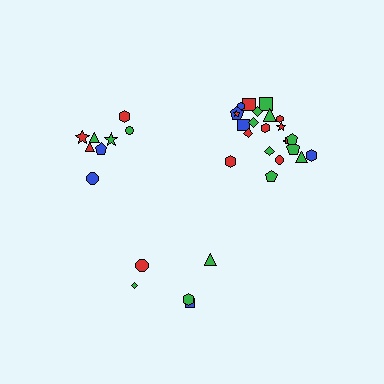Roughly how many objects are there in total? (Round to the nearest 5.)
Roughly 35 objects in total.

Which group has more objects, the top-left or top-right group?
The top-right group.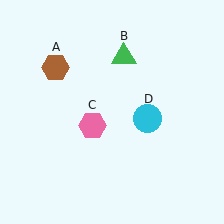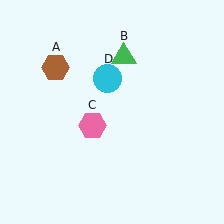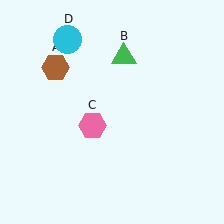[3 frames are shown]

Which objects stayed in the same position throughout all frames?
Brown hexagon (object A) and green triangle (object B) and pink hexagon (object C) remained stationary.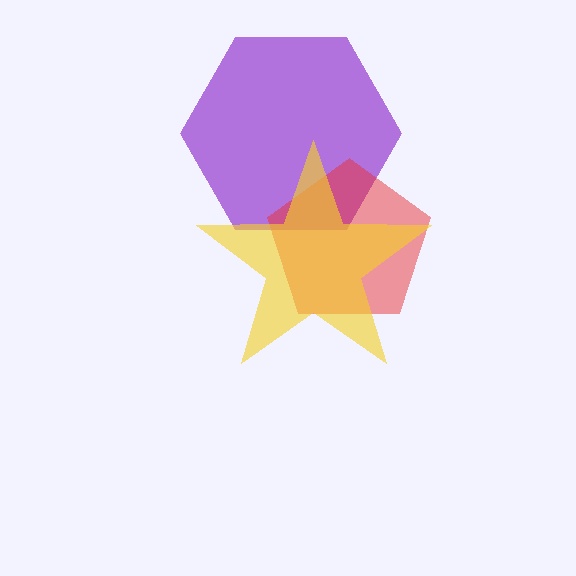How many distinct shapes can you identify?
There are 3 distinct shapes: a purple hexagon, a red pentagon, a yellow star.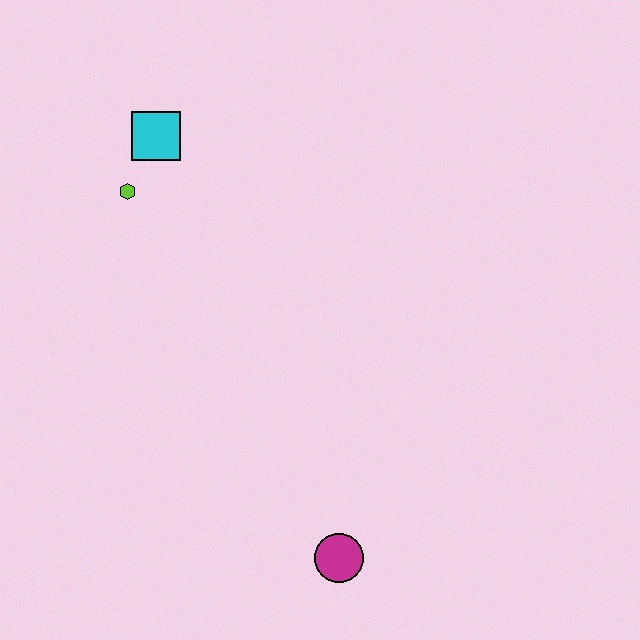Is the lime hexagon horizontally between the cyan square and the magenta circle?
No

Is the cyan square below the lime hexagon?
No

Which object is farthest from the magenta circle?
The cyan square is farthest from the magenta circle.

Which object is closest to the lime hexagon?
The cyan square is closest to the lime hexagon.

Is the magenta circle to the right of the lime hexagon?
Yes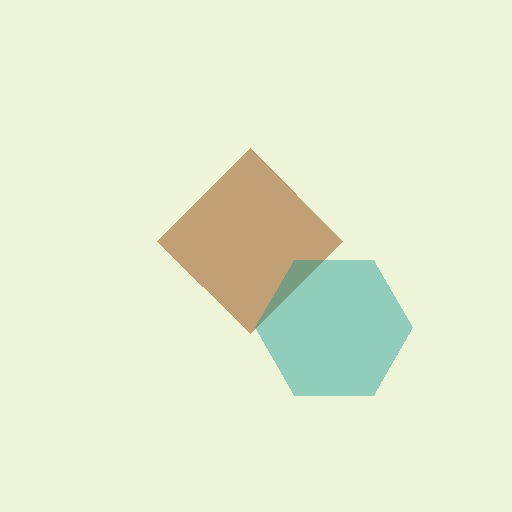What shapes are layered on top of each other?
The layered shapes are: a brown diamond, a teal hexagon.